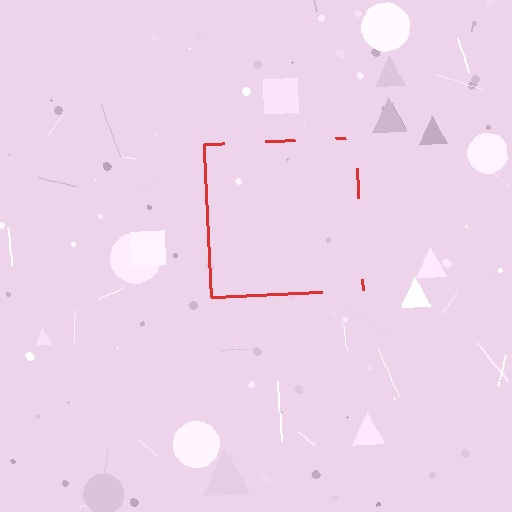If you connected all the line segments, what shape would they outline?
They would outline a square.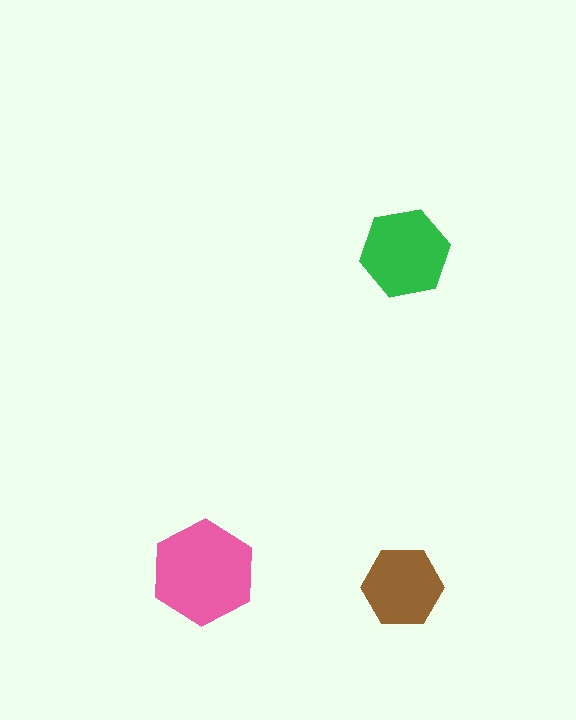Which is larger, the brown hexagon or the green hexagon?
The green one.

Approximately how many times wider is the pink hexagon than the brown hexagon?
About 1.5 times wider.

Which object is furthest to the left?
The pink hexagon is leftmost.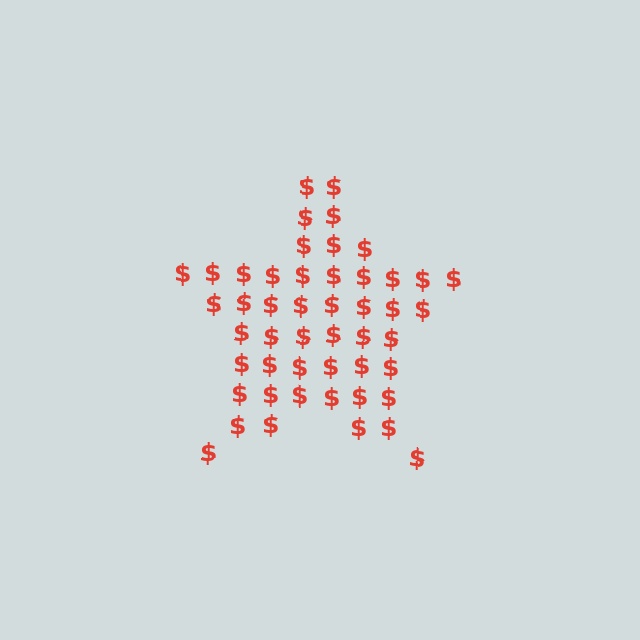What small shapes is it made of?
It is made of small dollar signs.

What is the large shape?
The large shape is a star.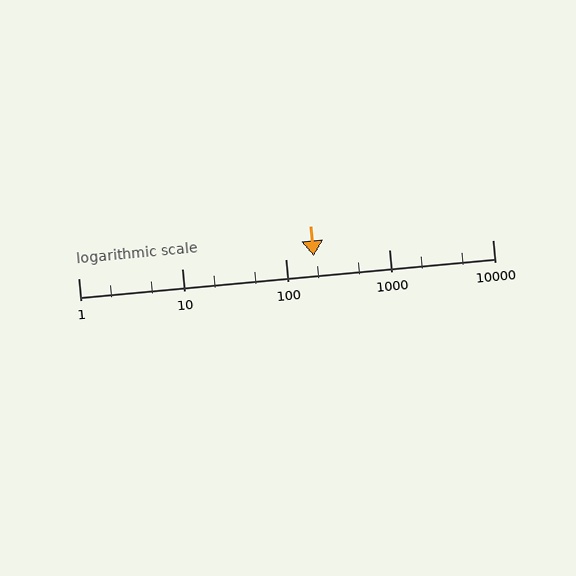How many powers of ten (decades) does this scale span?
The scale spans 4 decades, from 1 to 10000.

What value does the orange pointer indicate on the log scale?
The pointer indicates approximately 190.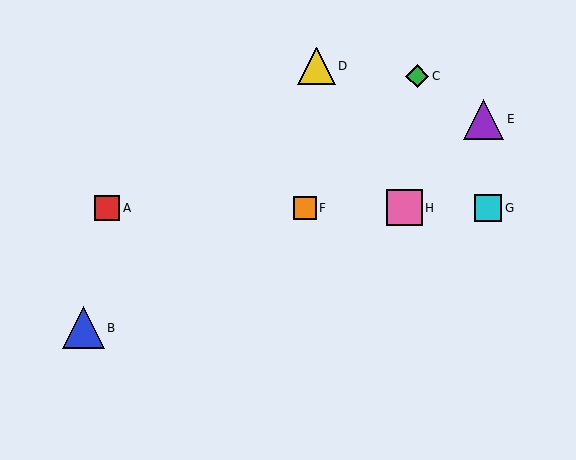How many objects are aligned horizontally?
4 objects (A, F, G, H) are aligned horizontally.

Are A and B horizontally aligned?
No, A is at y≈208 and B is at y≈328.